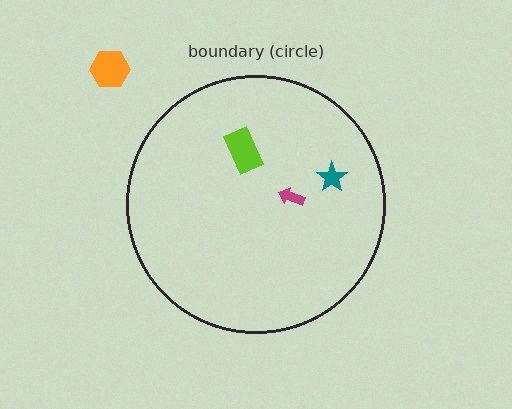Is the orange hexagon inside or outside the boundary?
Outside.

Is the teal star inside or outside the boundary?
Inside.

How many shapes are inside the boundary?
3 inside, 1 outside.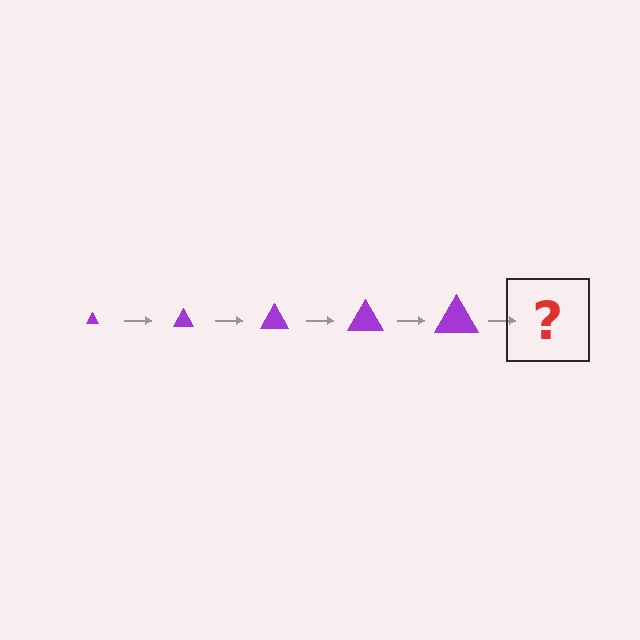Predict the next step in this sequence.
The next step is a purple triangle, larger than the previous one.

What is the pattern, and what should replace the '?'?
The pattern is that the triangle gets progressively larger each step. The '?' should be a purple triangle, larger than the previous one.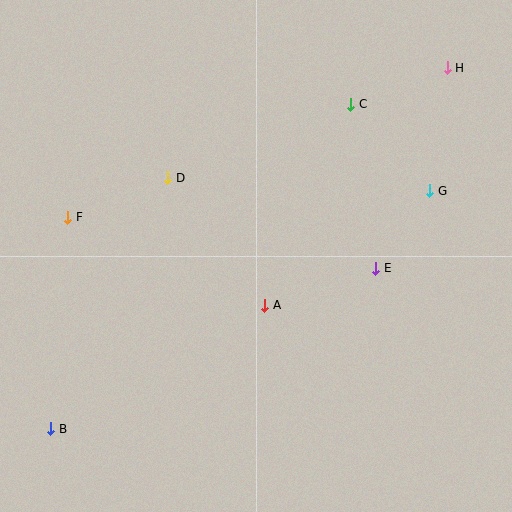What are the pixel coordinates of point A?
Point A is at (265, 305).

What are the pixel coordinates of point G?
Point G is at (430, 191).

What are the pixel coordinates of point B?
Point B is at (51, 429).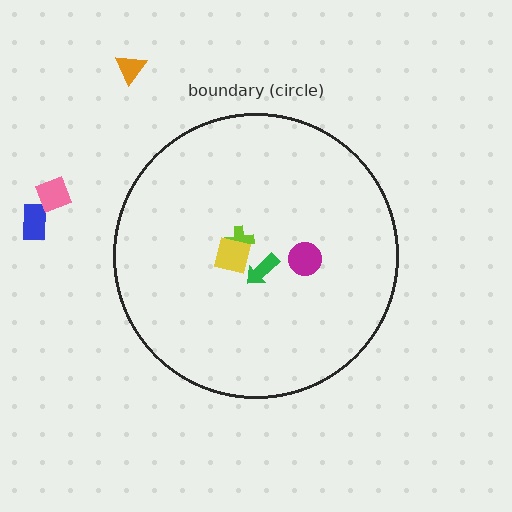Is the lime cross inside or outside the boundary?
Inside.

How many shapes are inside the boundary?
4 inside, 3 outside.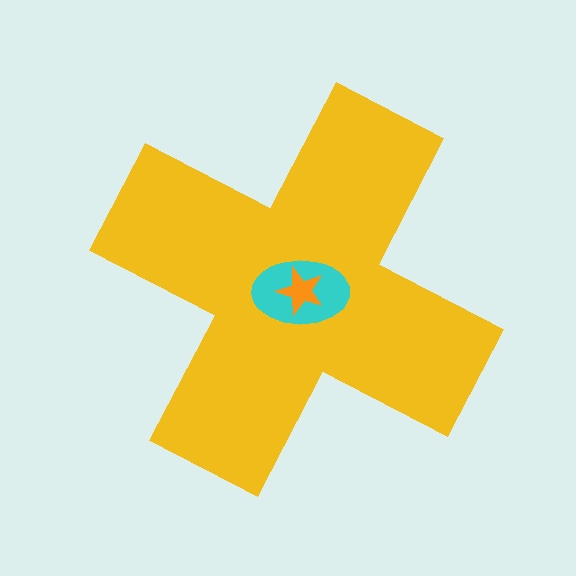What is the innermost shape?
The orange star.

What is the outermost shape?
The yellow cross.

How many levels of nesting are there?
3.